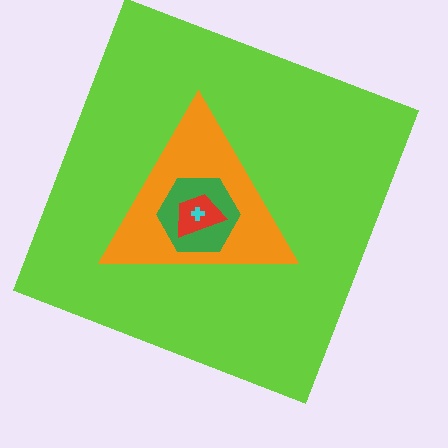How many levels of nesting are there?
5.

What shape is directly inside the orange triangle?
The green hexagon.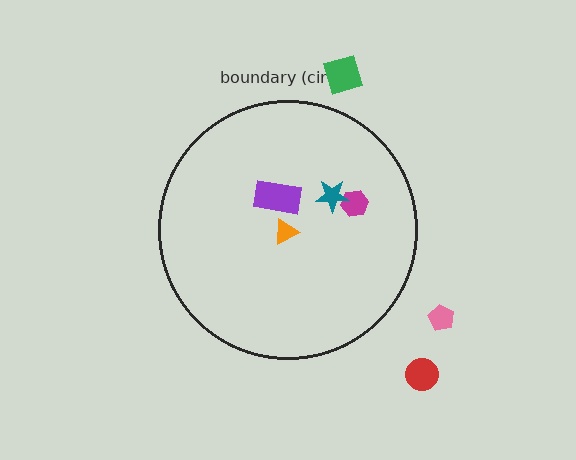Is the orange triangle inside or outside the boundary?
Inside.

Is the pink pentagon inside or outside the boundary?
Outside.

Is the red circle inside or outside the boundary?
Outside.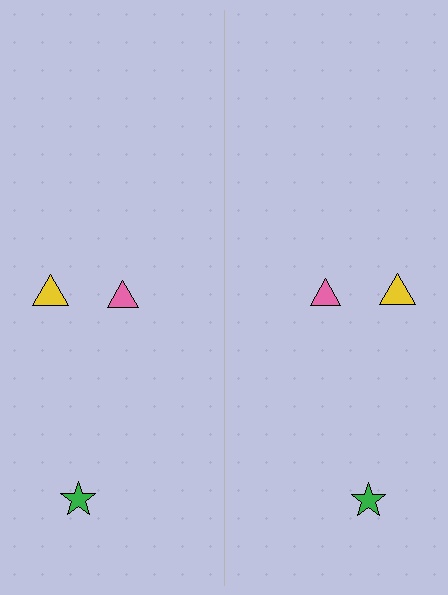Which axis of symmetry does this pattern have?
The pattern has a vertical axis of symmetry running through the center of the image.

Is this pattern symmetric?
Yes, this pattern has bilateral (reflection) symmetry.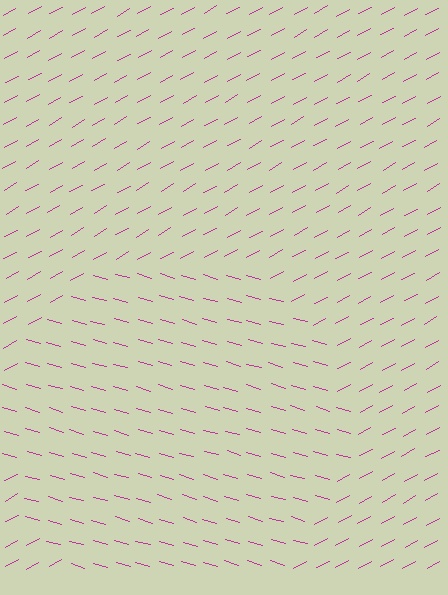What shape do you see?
I see a circle.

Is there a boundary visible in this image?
Yes, there is a texture boundary formed by a change in line orientation.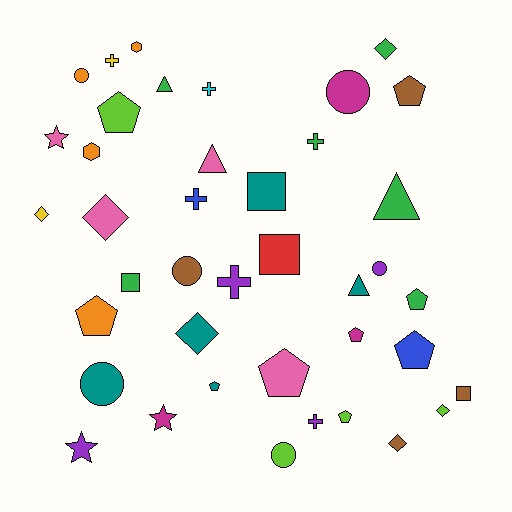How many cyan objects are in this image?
There is 1 cyan object.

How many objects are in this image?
There are 40 objects.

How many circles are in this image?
There are 6 circles.